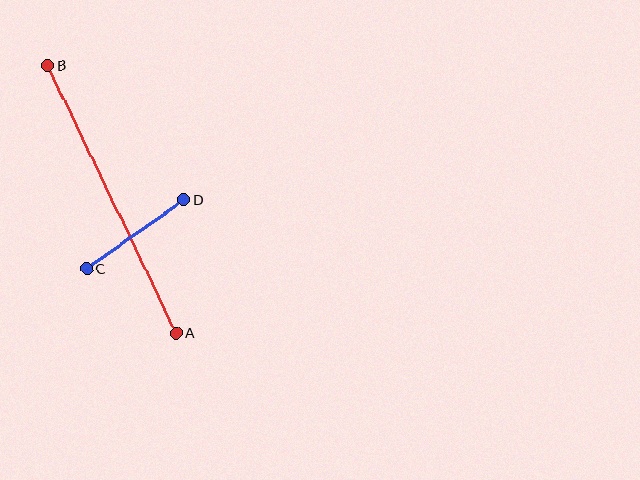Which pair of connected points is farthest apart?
Points A and B are farthest apart.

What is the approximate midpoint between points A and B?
The midpoint is at approximately (112, 199) pixels.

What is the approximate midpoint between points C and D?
The midpoint is at approximately (135, 235) pixels.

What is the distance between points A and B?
The distance is approximately 297 pixels.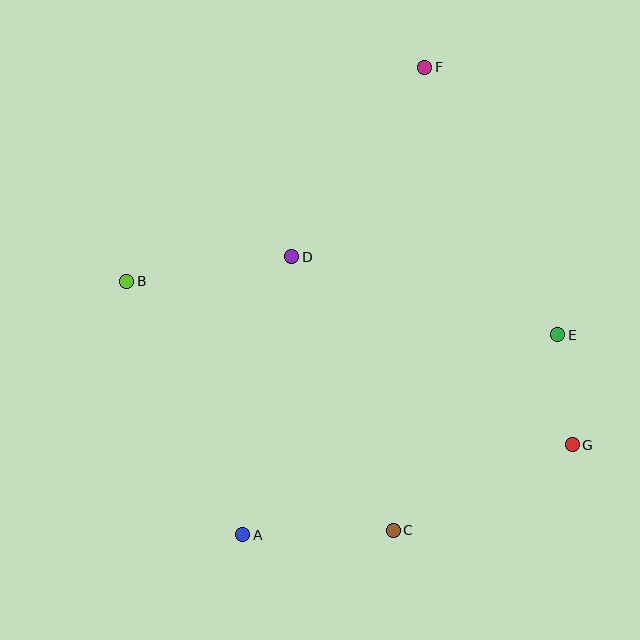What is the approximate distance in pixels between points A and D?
The distance between A and D is approximately 282 pixels.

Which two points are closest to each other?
Points E and G are closest to each other.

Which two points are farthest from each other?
Points A and F are farthest from each other.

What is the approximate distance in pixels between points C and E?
The distance between C and E is approximately 256 pixels.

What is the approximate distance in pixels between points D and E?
The distance between D and E is approximately 277 pixels.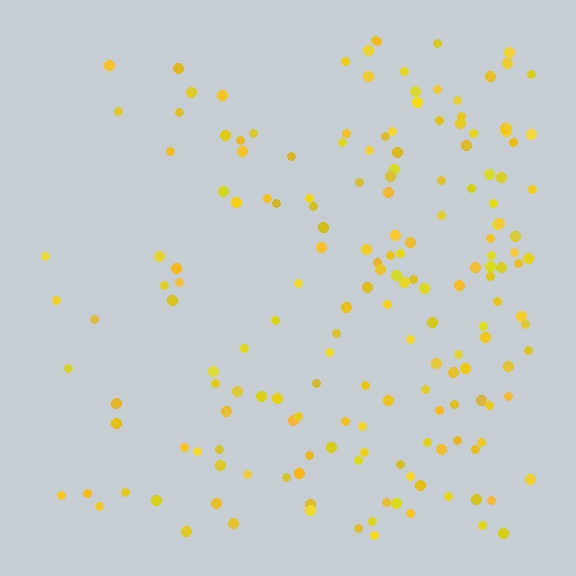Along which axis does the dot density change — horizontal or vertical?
Horizontal.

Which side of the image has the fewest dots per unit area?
The left.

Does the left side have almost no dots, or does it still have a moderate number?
Still a moderate number, just noticeably fewer than the right.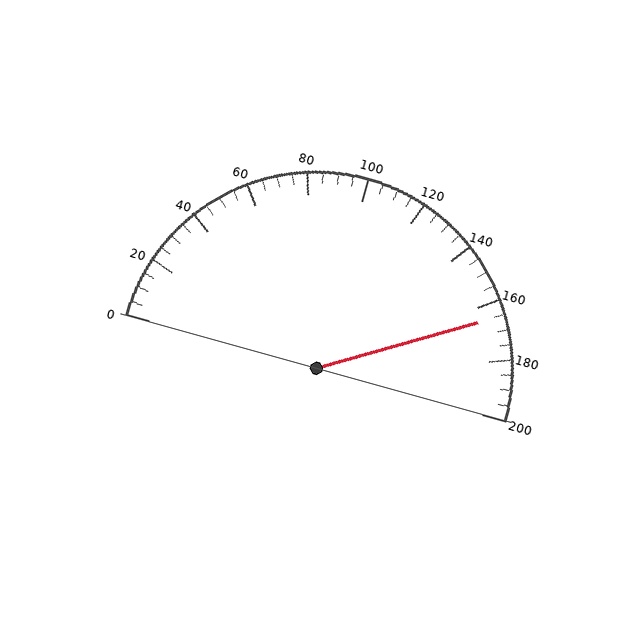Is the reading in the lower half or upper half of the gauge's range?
The reading is in the upper half of the range (0 to 200).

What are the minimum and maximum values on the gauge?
The gauge ranges from 0 to 200.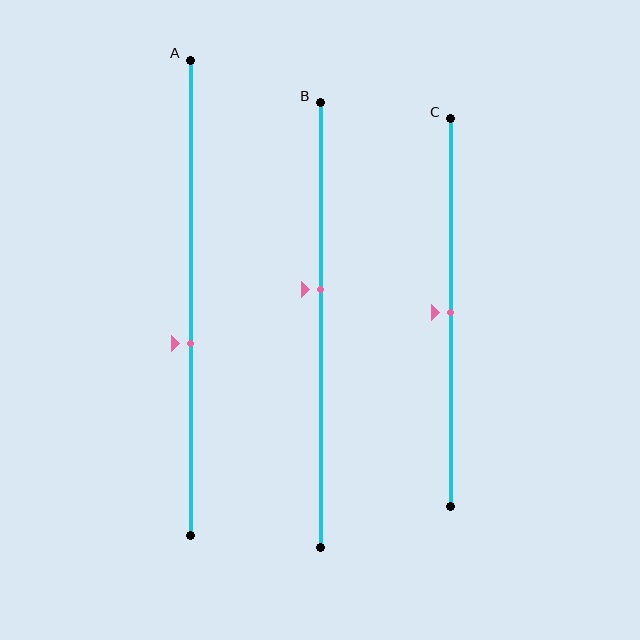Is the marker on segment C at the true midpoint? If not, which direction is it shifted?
Yes, the marker on segment C is at the true midpoint.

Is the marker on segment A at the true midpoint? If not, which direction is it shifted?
No, the marker on segment A is shifted downward by about 10% of the segment length.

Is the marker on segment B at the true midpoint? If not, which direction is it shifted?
No, the marker on segment B is shifted upward by about 8% of the segment length.